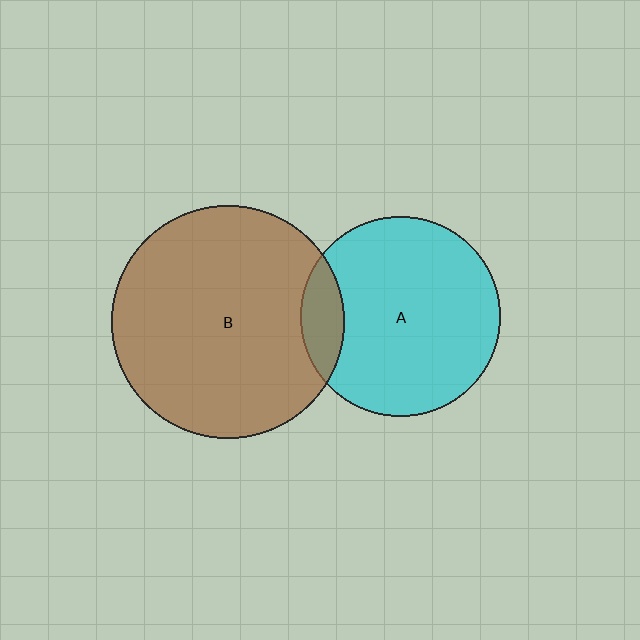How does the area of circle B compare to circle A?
Approximately 1.4 times.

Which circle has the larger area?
Circle B (brown).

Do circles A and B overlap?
Yes.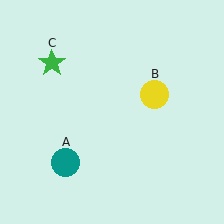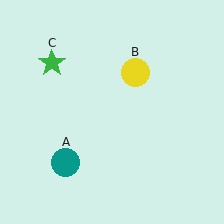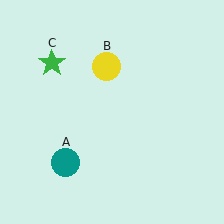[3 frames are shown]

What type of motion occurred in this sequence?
The yellow circle (object B) rotated counterclockwise around the center of the scene.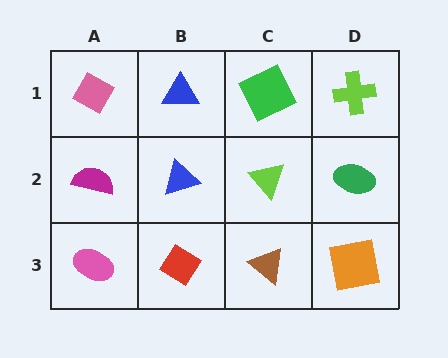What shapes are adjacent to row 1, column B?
A blue triangle (row 2, column B), a pink diamond (row 1, column A), a green square (row 1, column C).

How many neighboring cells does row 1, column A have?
2.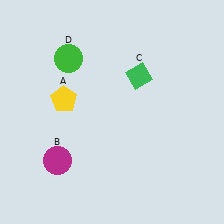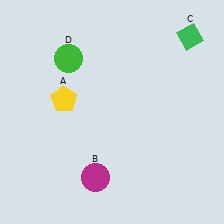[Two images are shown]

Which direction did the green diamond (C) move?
The green diamond (C) moved right.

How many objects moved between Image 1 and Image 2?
2 objects moved between the two images.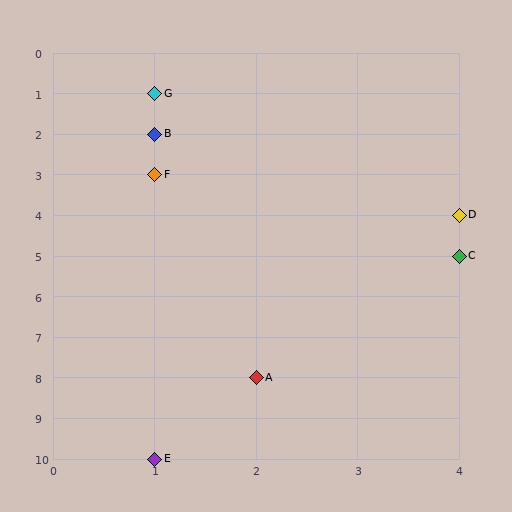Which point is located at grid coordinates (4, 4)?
Point D is at (4, 4).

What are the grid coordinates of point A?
Point A is at grid coordinates (2, 8).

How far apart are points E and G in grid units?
Points E and G are 9 rows apart.